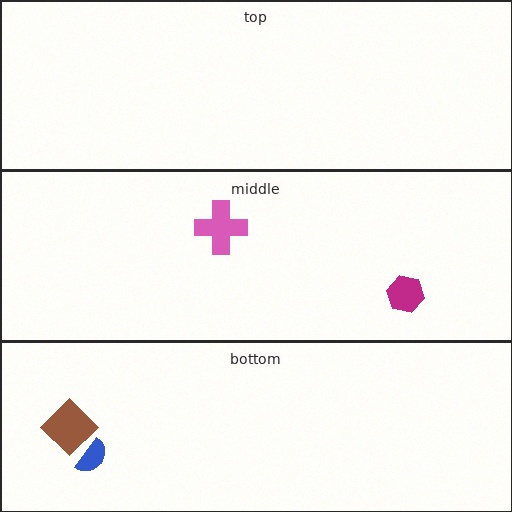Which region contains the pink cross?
The middle region.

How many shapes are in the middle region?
2.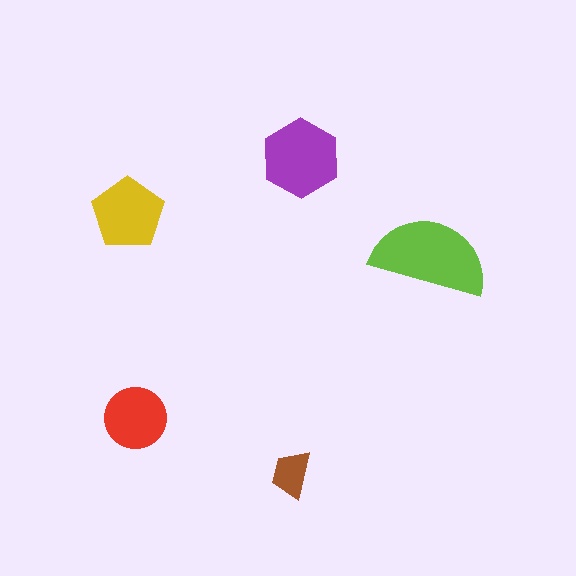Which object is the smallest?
The brown trapezoid.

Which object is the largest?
The lime semicircle.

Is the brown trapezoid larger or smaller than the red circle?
Smaller.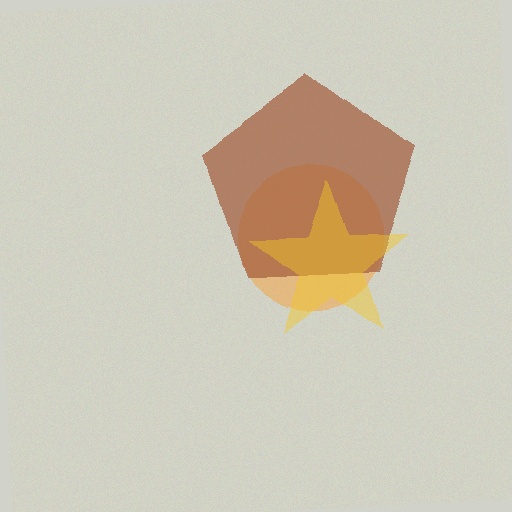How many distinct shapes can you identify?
There are 3 distinct shapes: an orange circle, a brown pentagon, a yellow star.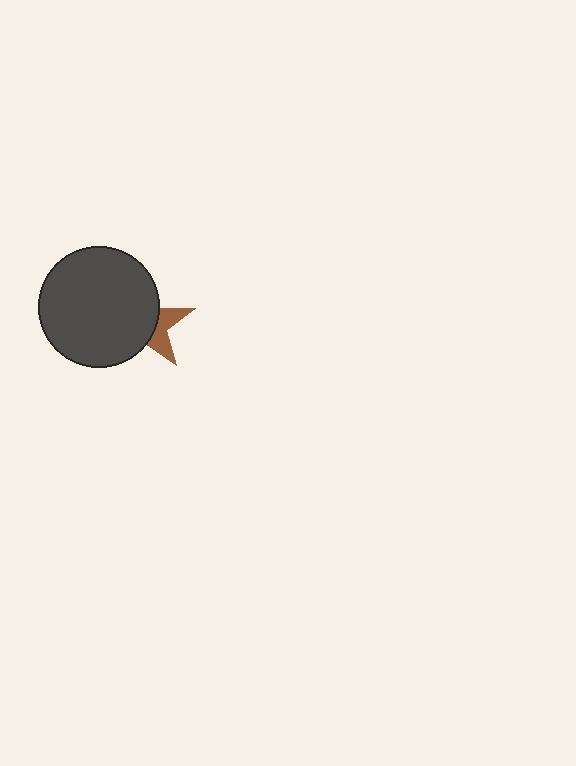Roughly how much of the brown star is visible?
A small part of it is visible (roughly 33%).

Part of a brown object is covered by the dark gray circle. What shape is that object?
It is a star.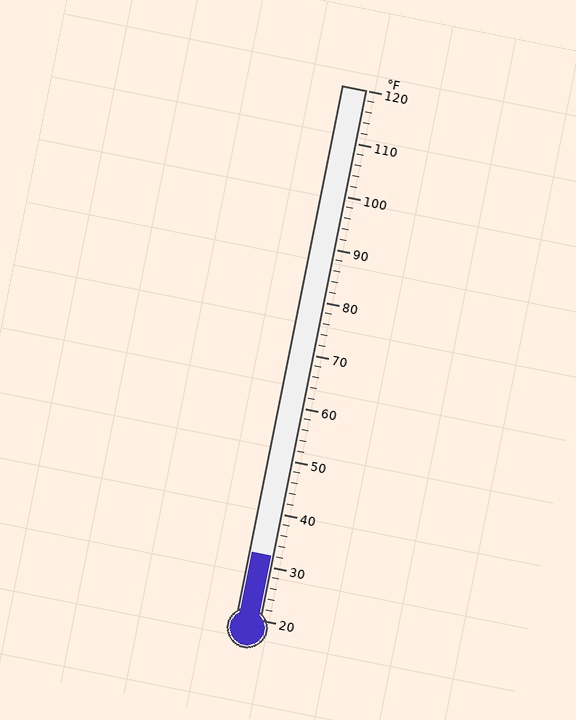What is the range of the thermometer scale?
The thermometer scale ranges from 20°F to 120°F.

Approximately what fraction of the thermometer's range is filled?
The thermometer is filled to approximately 10% of its range.